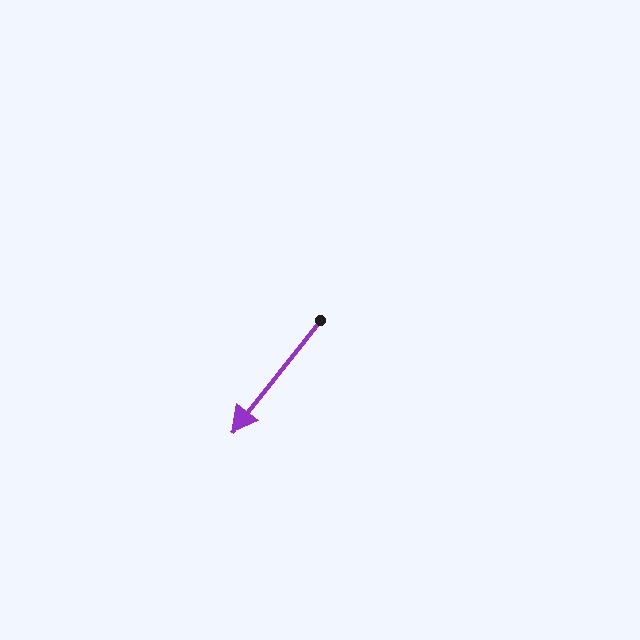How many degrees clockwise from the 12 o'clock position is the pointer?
Approximately 218 degrees.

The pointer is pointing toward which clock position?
Roughly 7 o'clock.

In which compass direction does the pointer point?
Southwest.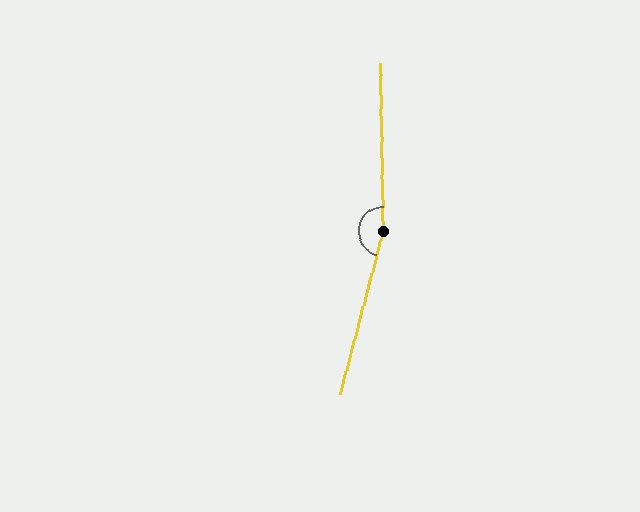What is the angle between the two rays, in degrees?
Approximately 164 degrees.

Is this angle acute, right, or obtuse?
It is obtuse.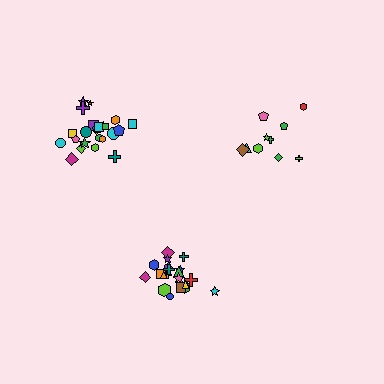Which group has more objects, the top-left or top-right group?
The top-left group.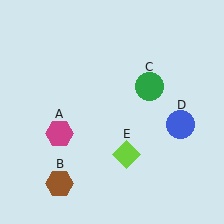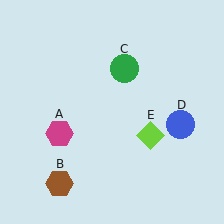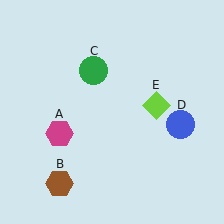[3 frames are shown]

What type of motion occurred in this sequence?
The green circle (object C), lime diamond (object E) rotated counterclockwise around the center of the scene.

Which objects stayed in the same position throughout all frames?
Magenta hexagon (object A) and brown hexagon (object B) and blue circle (object D) remained stationary.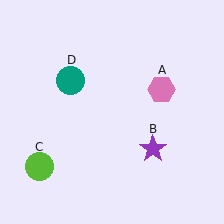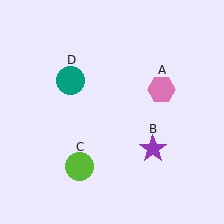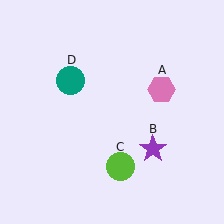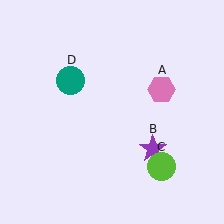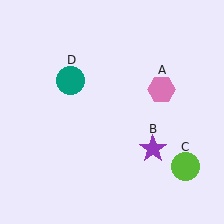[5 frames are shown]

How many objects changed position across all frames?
1 object changed position: lime circle (object C).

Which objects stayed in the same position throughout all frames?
Pink hexagon (object A) and purple star (object B) and teal circle (object D) remained stationary.